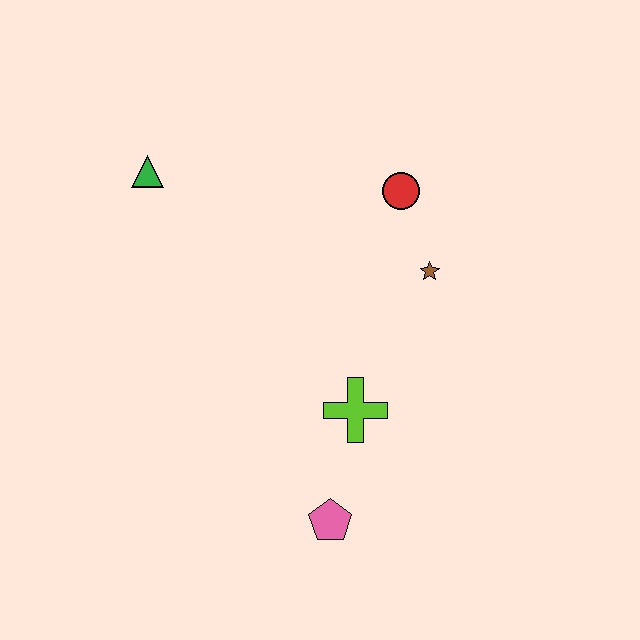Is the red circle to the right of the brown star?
No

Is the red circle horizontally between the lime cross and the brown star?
Yes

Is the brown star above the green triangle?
No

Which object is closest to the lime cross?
The pink pentagon is closest to the lime cross.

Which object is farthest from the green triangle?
The pink pentagon is farthest from the green triangle.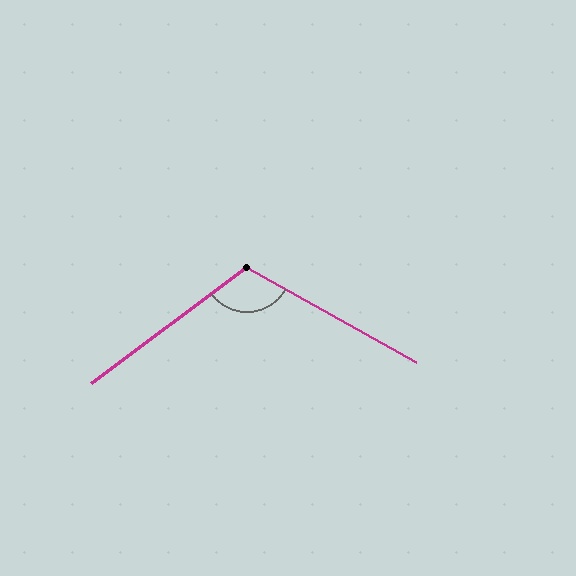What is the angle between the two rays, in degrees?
Approximately 114 degrees.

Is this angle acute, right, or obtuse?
It is obtuse.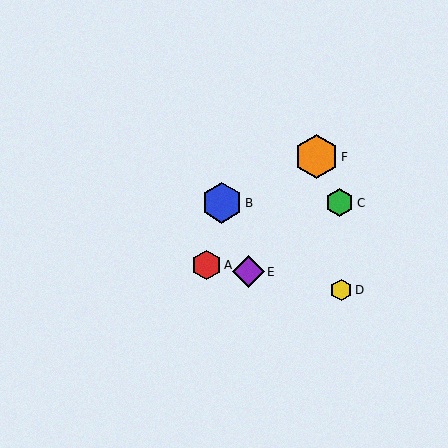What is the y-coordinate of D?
Object D is at y≈290.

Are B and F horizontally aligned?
No, B is at y≈203 and F is at y≈157.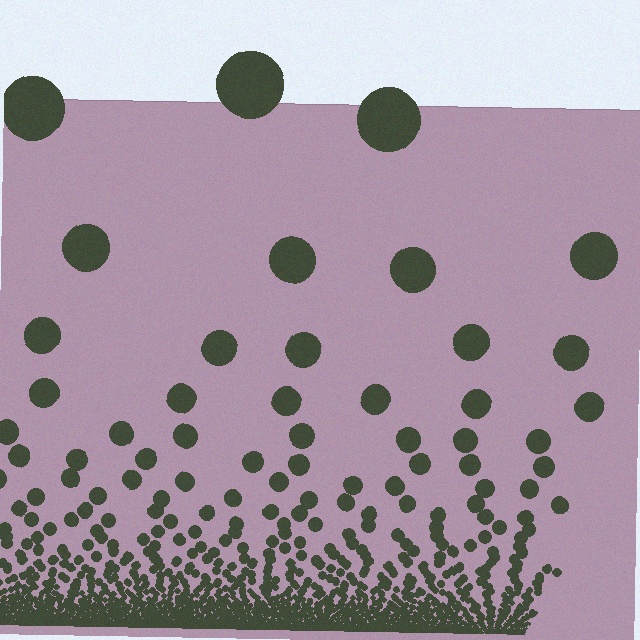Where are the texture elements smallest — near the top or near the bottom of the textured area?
Near the bottom.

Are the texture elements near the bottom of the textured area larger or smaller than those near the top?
Smaller. The gradient is inverted — elements near the bottom are smaller and denser.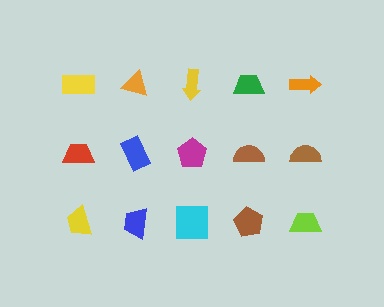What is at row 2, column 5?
A brown semicircle.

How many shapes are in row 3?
5 shapes.